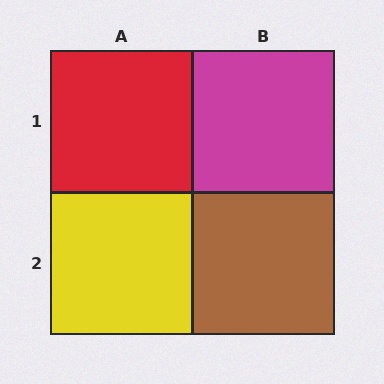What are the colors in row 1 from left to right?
Red, magenta.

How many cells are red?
1 cell is red.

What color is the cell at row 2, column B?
Brown.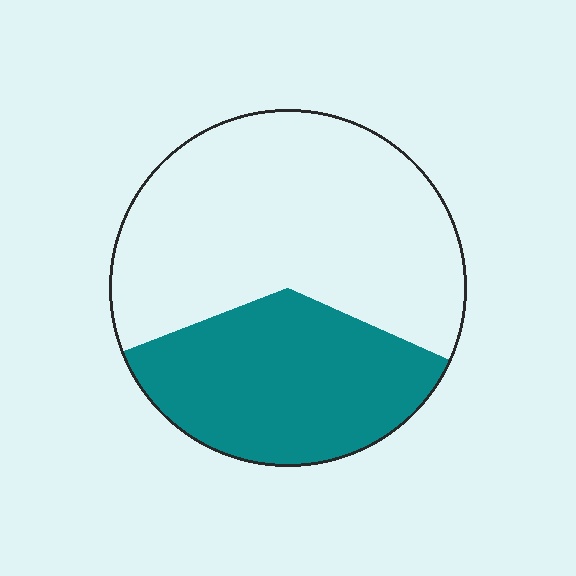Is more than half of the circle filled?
No.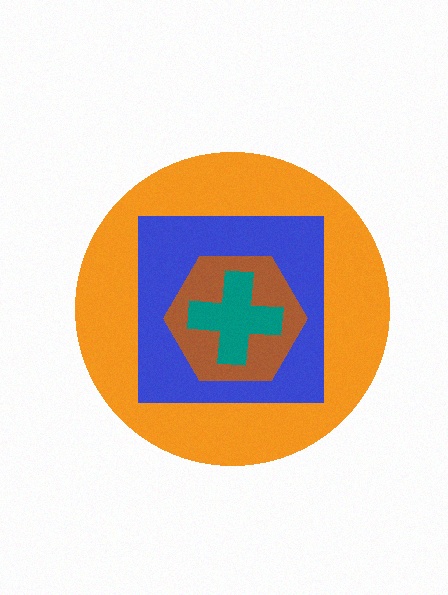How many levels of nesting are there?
4.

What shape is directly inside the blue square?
The brown hexagon.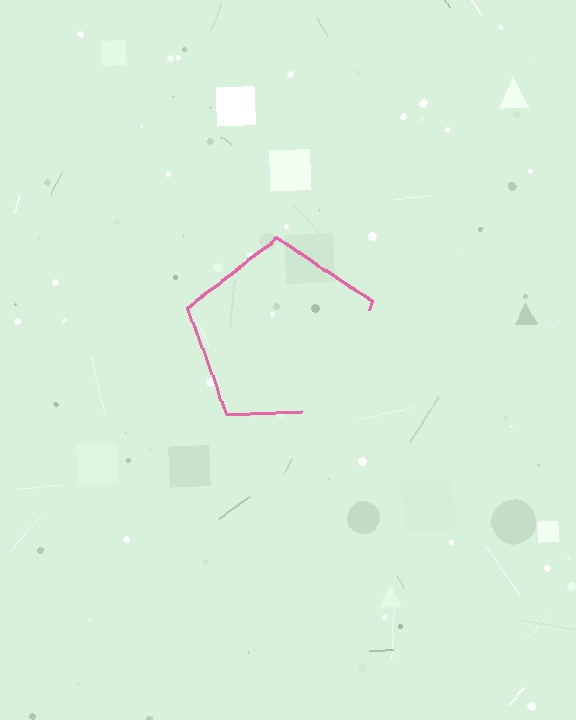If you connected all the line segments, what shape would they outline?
They would outline a pentagon.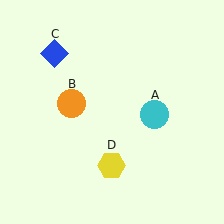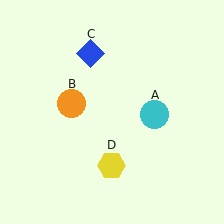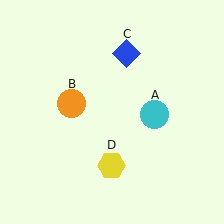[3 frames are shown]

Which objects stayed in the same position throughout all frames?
Cyan circle (object A) and orange circle (object B) and yellow hexagon (object D) remained stationary.